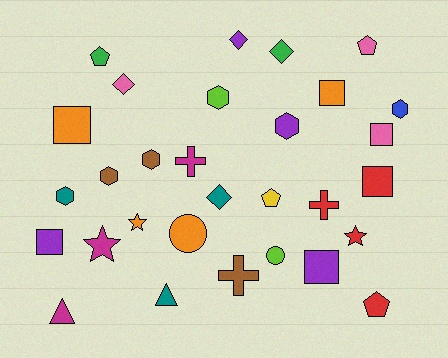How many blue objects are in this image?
There is 1 blue object.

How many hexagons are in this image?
There are 6 hexagons.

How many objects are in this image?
There are 30 objects.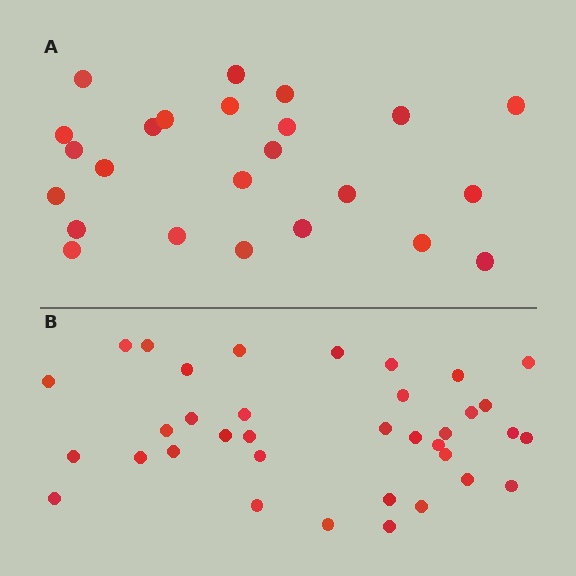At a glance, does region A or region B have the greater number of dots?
Region B (the bottom region) has more dots.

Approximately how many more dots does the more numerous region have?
Region B has roughly 12 or so more dots than region A.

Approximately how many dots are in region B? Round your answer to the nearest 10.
About 40 dots. (The exact count is 36, which rounds to 40.)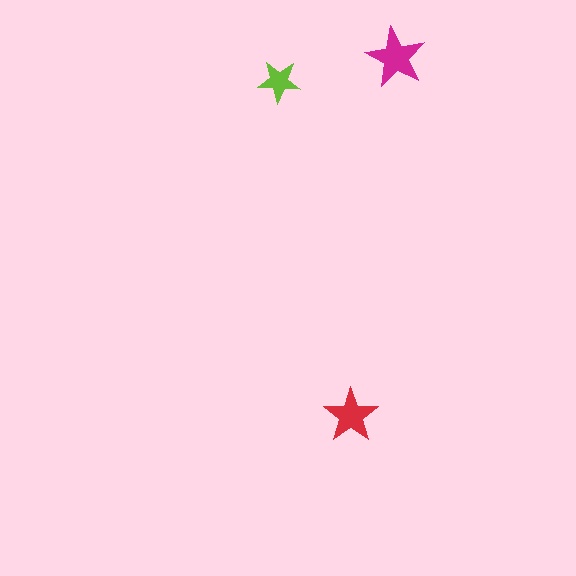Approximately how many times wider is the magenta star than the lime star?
About 1.5 times wider.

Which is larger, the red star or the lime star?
The red one.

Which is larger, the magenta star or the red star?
The magenta one.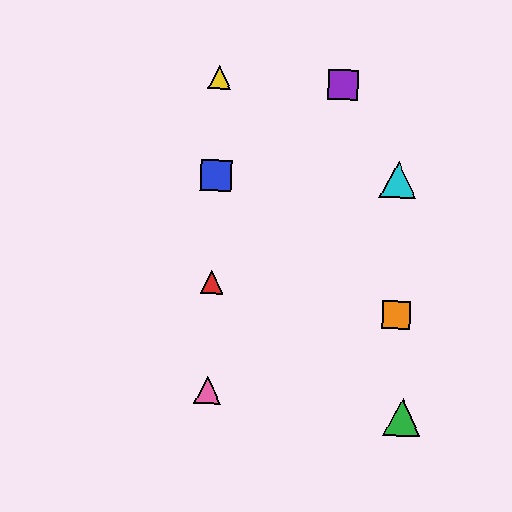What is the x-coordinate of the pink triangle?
The pink triangle is at x≈207.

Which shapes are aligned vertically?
The red triangle, the blue square, the yellow triangle, the pink triangle are aligned vertically.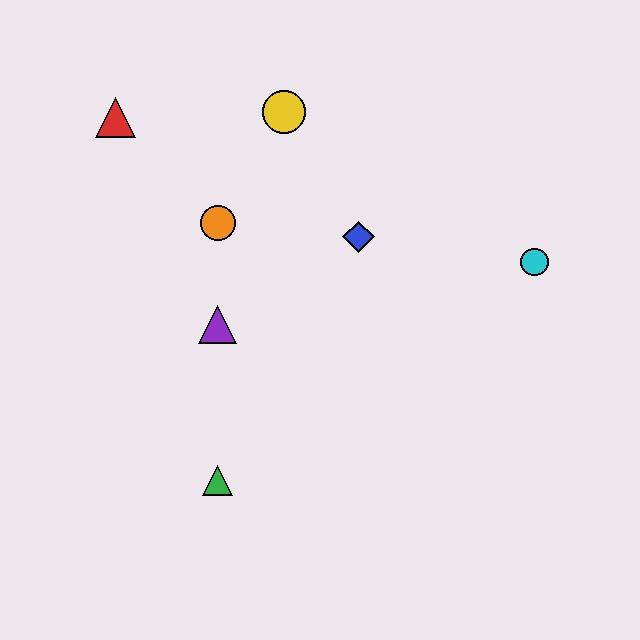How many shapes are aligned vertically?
3 shapes (the green triangle, the purple triangle, the orange circle) are aligned vertically.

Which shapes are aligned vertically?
The green triangle, the purple triangle, the orange circle are aligned vertically.